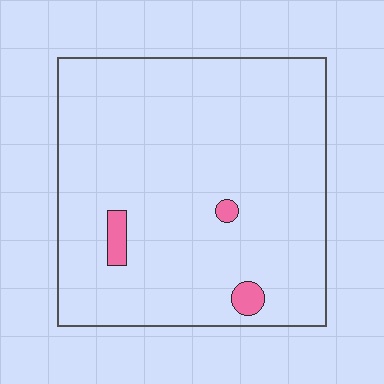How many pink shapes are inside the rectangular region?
3.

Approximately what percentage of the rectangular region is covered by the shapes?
Approximately 5%.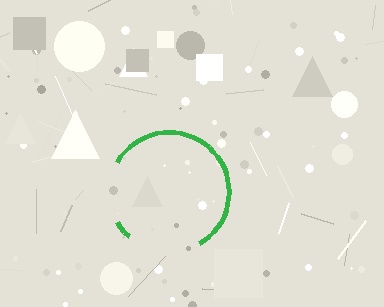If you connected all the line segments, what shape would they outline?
They would outline a circle.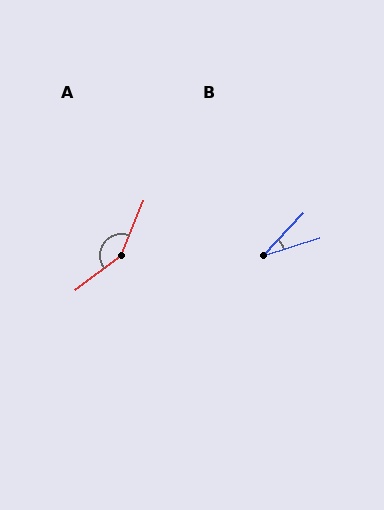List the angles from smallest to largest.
B (29°), A (150°).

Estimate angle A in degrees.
Approximately 150 degrees.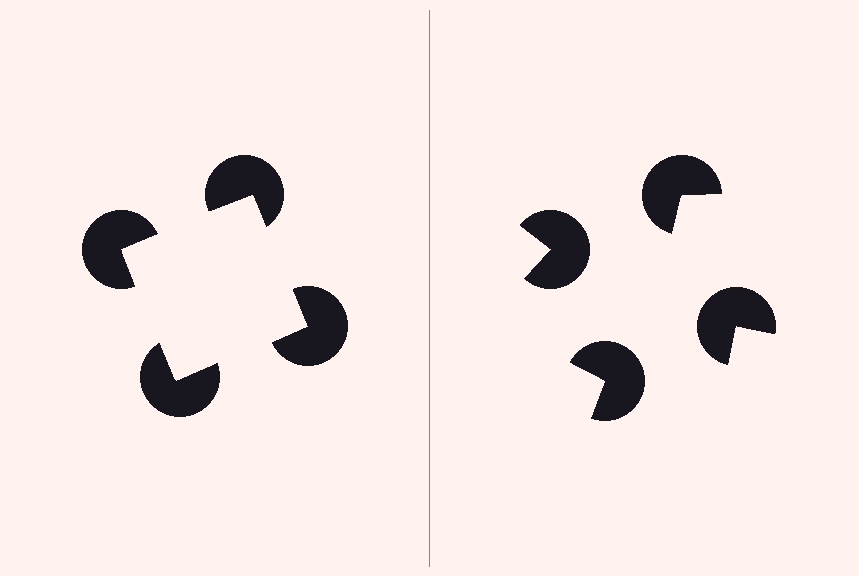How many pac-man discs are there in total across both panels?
8 — 4 on each side.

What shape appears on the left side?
An illusory square.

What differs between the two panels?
The pac-man discs are positioned identically on both sides; only the wedge orientations differ. On the left they align to a square; on the right they are misaligned.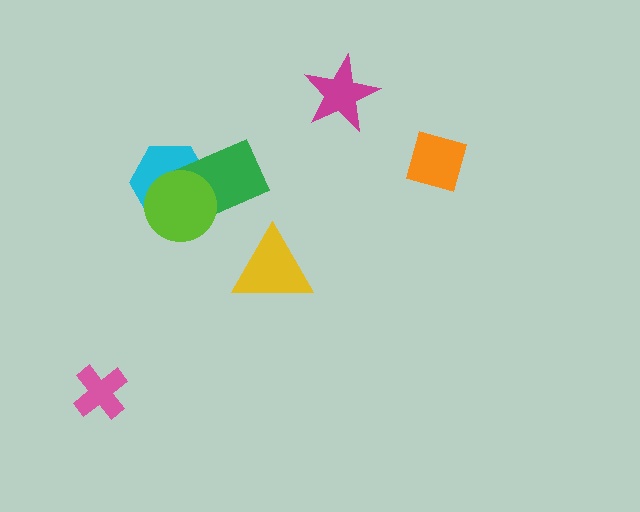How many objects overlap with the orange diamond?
0 objects overlap with the orange diamond.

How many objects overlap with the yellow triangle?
0 objects overlap with the yellow triangle.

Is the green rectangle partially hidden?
Yes, it is partially covered by another shape.